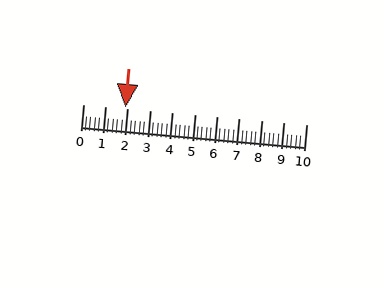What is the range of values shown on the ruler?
The ruler shows values from 0 to 10.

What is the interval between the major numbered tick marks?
The major tick marks are spaced 1 units apart.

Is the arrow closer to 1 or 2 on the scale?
The arrow is closer to 2.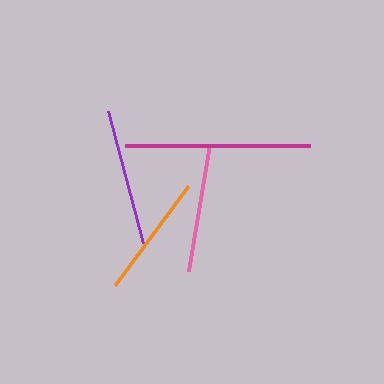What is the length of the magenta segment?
The magenta segment is approximately 185 pixels long.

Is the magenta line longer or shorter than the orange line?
The magenta line is longer than the orange line.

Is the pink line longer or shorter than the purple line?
The purple line is longer than the pink line.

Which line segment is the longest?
The magenta line is the longest at approximately 185 pixels.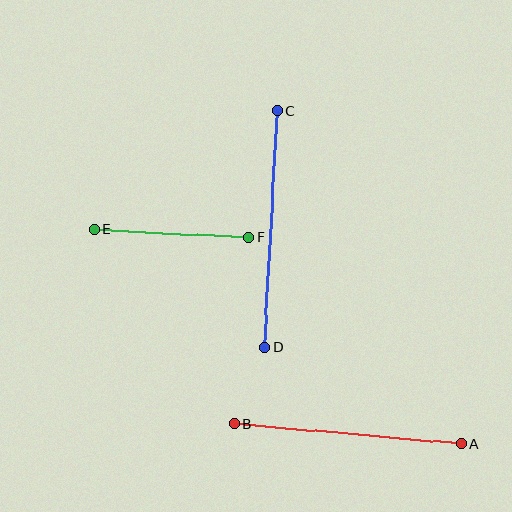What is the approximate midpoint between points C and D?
The midpoint is at approximately (271, 229) pixels.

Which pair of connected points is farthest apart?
Points C and D are farthest apart.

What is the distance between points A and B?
The distance is approximately 227 pixels.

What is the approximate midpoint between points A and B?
The midpoint is at approximately (348, 434) pixels.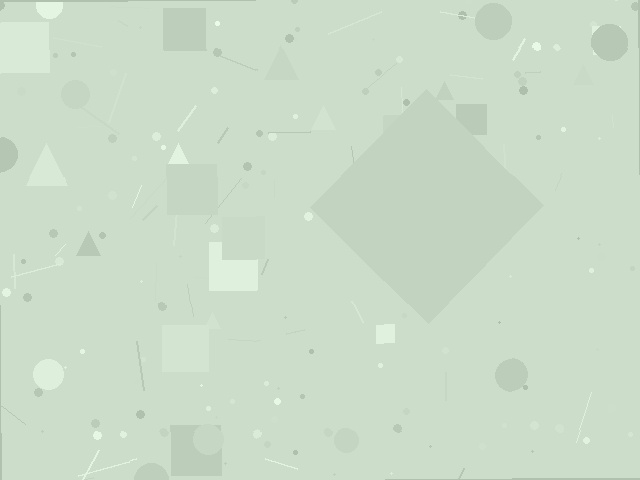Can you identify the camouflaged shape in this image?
The camouflaged shape is a diamond.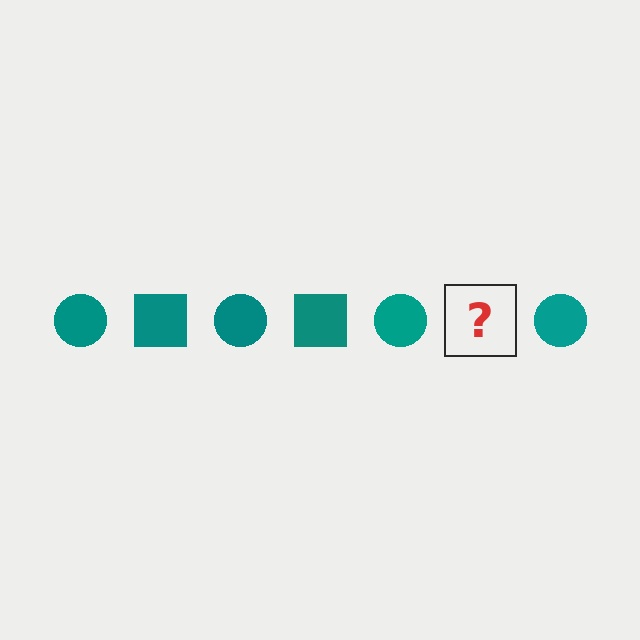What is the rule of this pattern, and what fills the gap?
The rule is that the pattern cycles through circle, square shapes in teal. The gap should be filled with a teal square.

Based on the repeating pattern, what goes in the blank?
The blank should be a teal square.